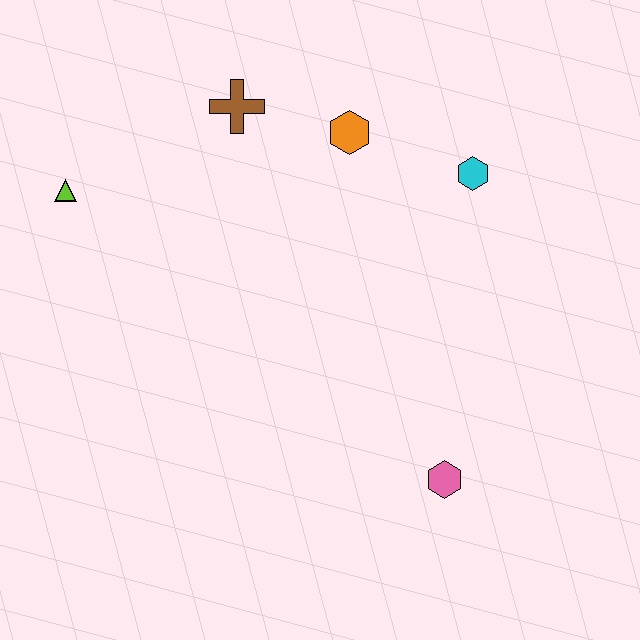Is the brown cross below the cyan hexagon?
No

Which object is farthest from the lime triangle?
The pink hexagon is farthest from the lime triangle.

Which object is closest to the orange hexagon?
The brown cross is closest to the orange hexagon.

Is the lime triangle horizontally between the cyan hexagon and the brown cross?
No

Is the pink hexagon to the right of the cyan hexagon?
No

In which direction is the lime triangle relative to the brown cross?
The lime triangle is to the left of the brown cross.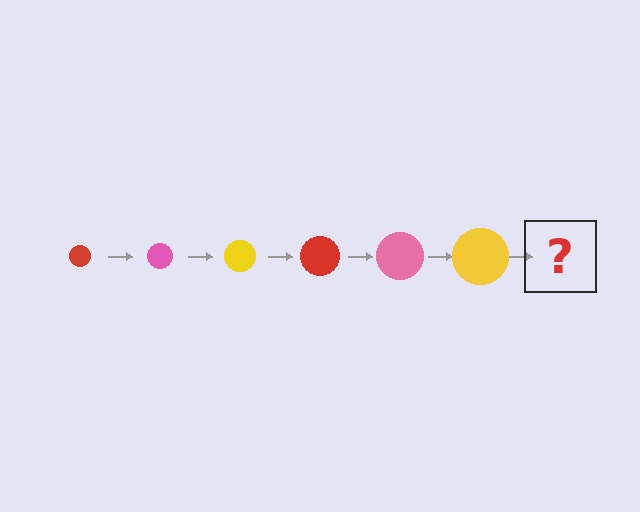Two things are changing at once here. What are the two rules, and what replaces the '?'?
The two rules are that the circle grows larger each step and the color cycles through red, pink, and yellow. The '?' should be a red circle, larger than the previous one.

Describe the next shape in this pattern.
It should be a red circle, larger than the previous one.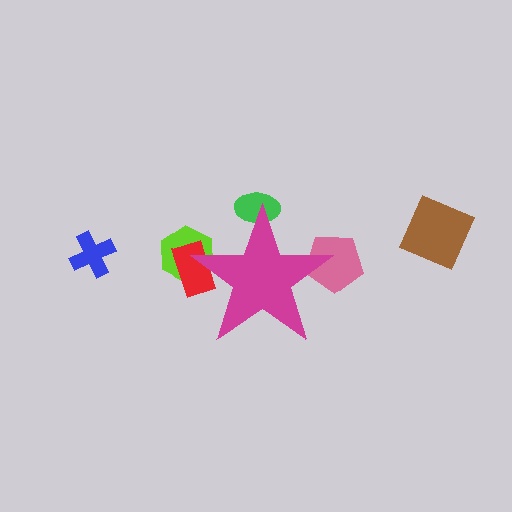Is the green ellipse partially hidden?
Yes, the green ellipse is partially hidden behind the magenta star.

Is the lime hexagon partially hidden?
Yes, the lime hexagon is partially hidden behind the magenta star.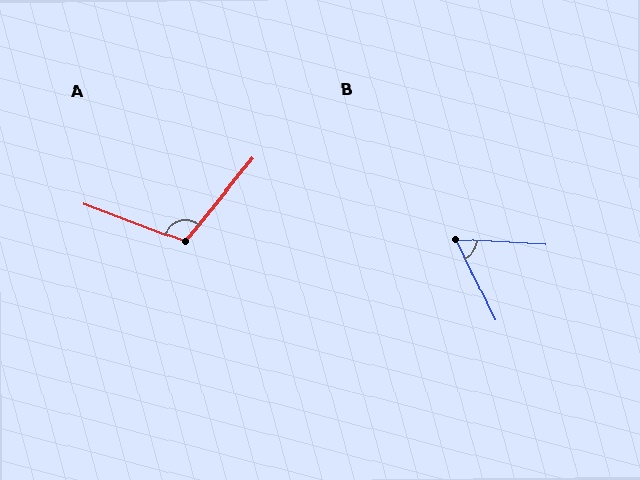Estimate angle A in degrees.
Approximately 109 degrees.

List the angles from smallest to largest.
B (61°), A (109°).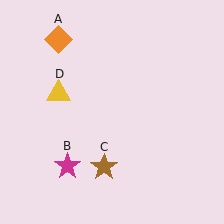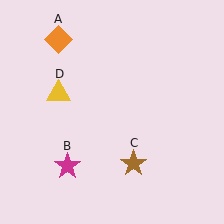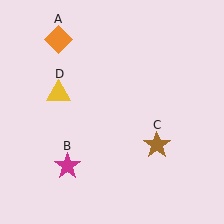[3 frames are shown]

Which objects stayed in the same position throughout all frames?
Orange diamond (object A) and magenta star (object B) and yellow triangle (object D) remained stationary.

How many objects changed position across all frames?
1 object changed position: brown star (object C).